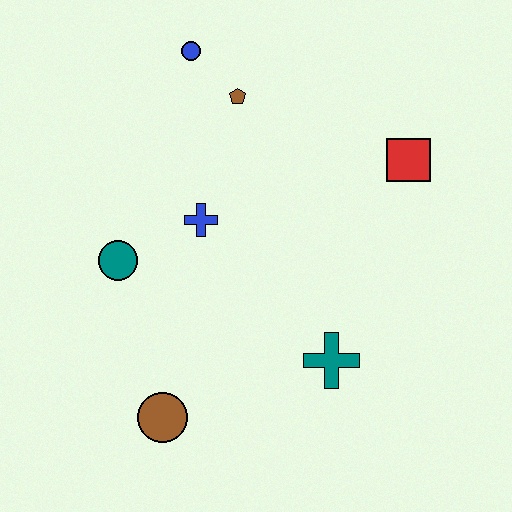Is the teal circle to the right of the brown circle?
No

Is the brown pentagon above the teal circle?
Yes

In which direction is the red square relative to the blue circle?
The red square is to the right of the blue circle.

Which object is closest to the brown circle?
The teal circle is closest to the brown circle.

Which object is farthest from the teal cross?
The blue circle is farthest from the teal cross.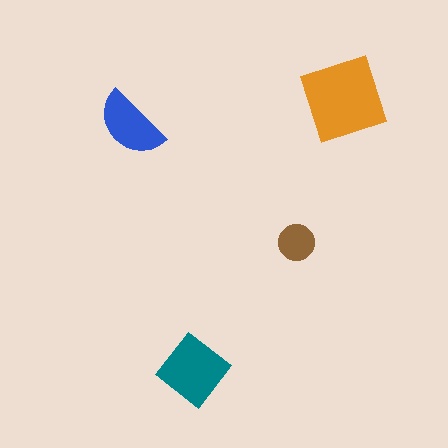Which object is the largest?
The orange square.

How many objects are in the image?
There are 4 objects in the image.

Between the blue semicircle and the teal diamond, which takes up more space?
The teal diamond.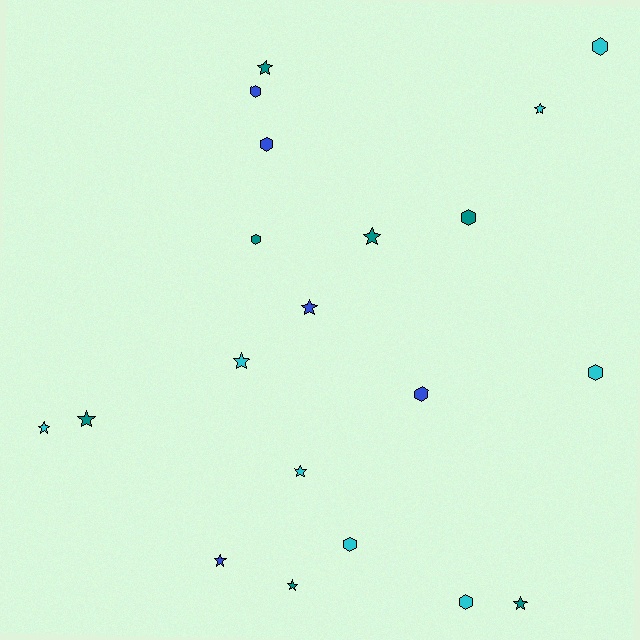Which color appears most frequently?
Cyan, with 8 objects.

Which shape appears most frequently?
Star, with 11 objects.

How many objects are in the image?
There are 20 objects.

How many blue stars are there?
There are 2 blue stars.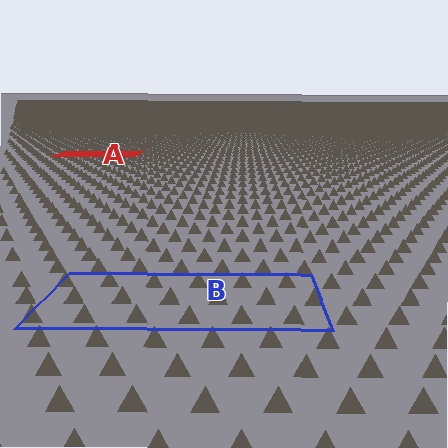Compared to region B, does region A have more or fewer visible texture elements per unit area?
Region A has more texture elements per unit area — they are packed more densely because it is farther away.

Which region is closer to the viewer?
Region B is closer. The texture elements there are larger and more spread out.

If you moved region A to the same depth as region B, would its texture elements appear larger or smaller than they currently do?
They would appear larger. At a closer depth, the same texture elements are projected at a bigger on-screen size.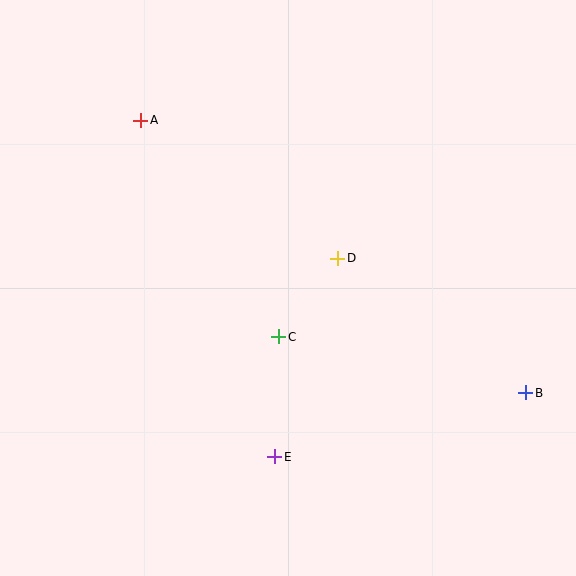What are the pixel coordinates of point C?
Point C is at (279, 337).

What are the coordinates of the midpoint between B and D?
The midpoint between B and D is at (432, 326).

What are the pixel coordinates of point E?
Point E is at (275, 457).